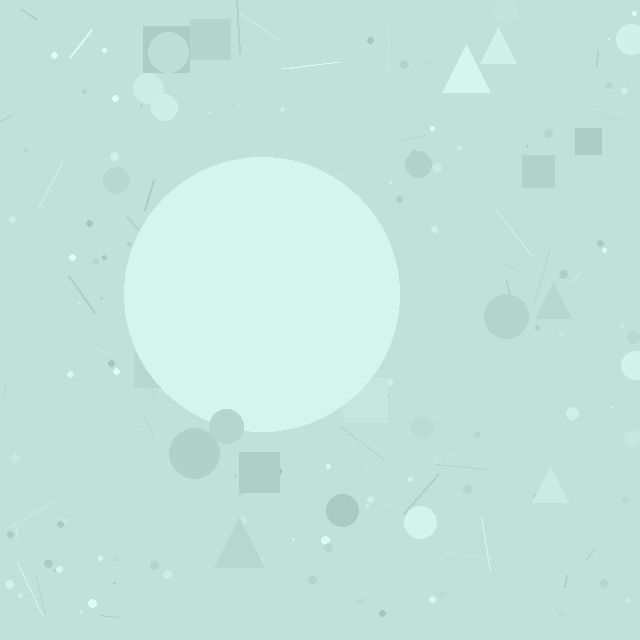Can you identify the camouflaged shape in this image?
The camouflaged shape is a circle.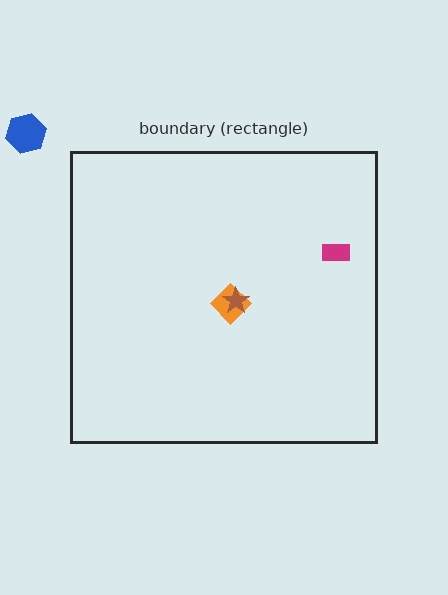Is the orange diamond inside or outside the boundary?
Inside.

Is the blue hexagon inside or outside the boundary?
Outside.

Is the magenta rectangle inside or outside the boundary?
Inside.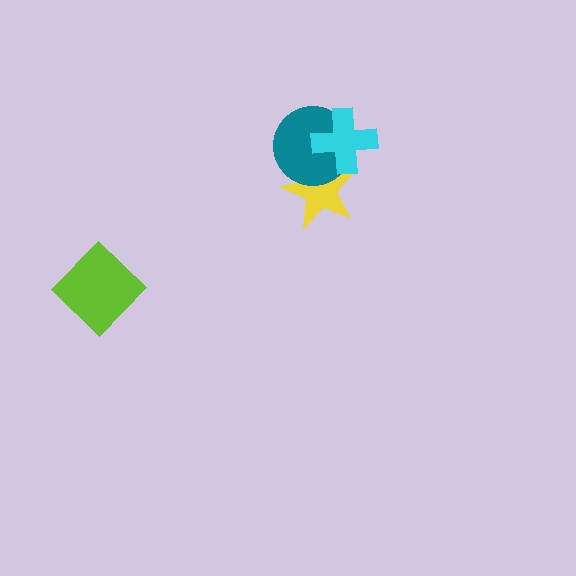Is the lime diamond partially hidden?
No, no other shape covers it.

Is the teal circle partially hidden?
Yes, it is partially covered by another shape.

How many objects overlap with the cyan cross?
2 objects overlap with the cyan cross.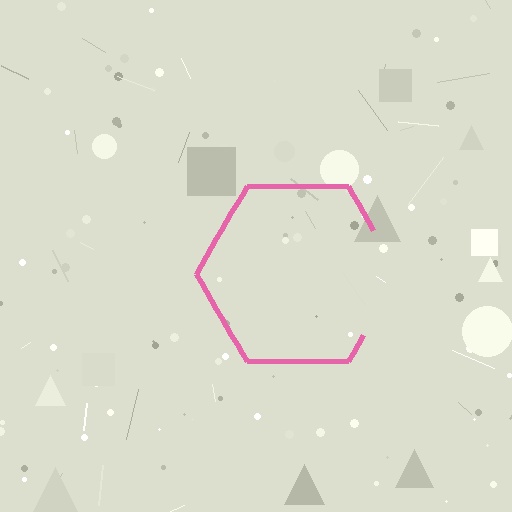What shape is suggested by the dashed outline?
The dashed outline suggests a hexagon.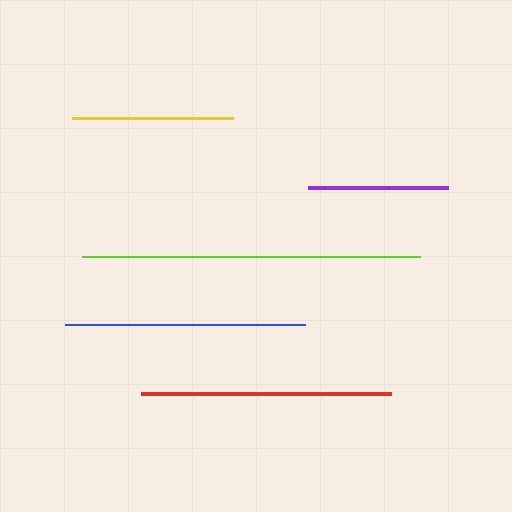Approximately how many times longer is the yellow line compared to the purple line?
The yellow line is approximately 1.1 times the length of the purple line.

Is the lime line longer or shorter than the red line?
The lime line is longer than the red line.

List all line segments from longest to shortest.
From longest to shortest: lime, red, blue, yellow, purple.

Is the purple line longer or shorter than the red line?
The red line is longer than the purple line.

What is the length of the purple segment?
The purple segment is approximately 140 pixels long.